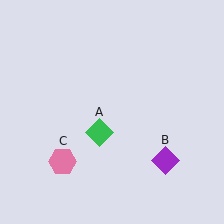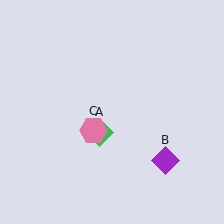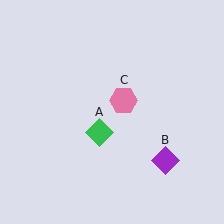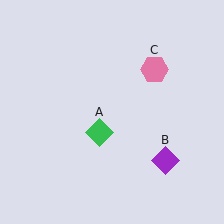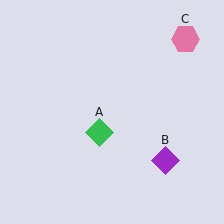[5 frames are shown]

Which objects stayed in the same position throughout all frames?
Green diamond (object A) and purple diamond (object B) remained stationary.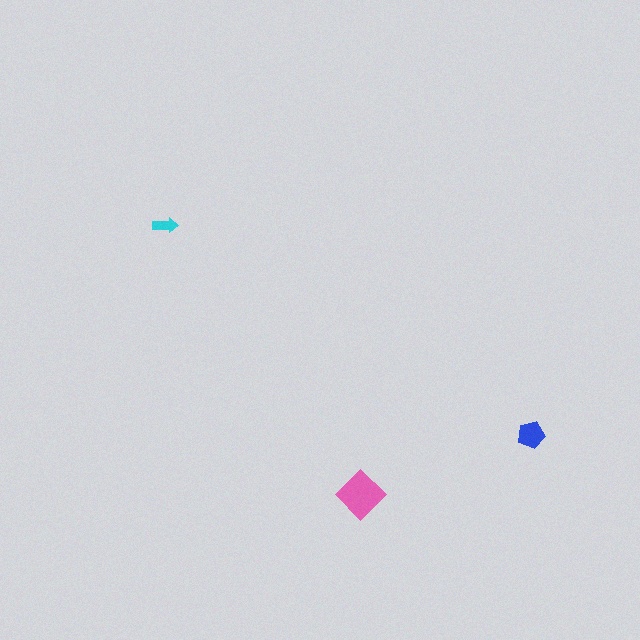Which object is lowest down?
The pink diamond is bottommost.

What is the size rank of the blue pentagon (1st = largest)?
2nd.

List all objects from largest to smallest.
The pink diamond, the blue pentagon, the cyan arrow.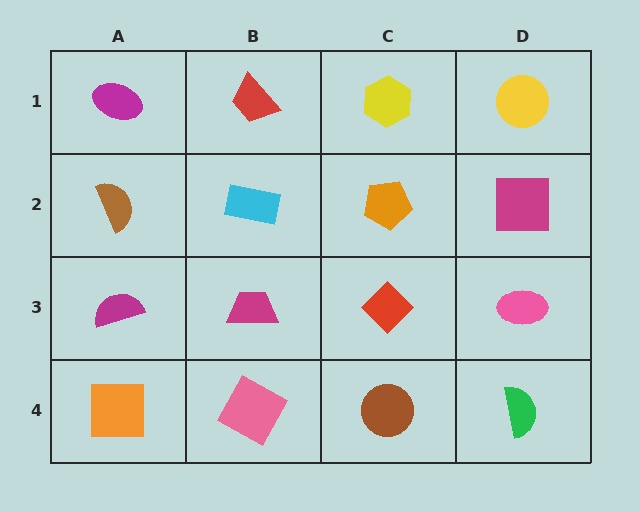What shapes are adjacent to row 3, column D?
A magenta square (row 2, column D), a green semicircle (row 4, column D), a red diamond (row 3, column C).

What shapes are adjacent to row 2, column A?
A magenta ellipse (row 1, column A), a magenta semicircle (row 3, column A), a cyan rectangle (row 2, column B).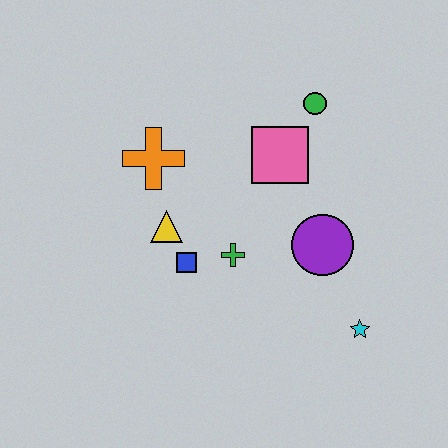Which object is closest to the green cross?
The blue square is closest to the green cross.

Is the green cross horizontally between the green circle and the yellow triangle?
Yes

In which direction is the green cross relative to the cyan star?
The green cross is to the left of the cyan star.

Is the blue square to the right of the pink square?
No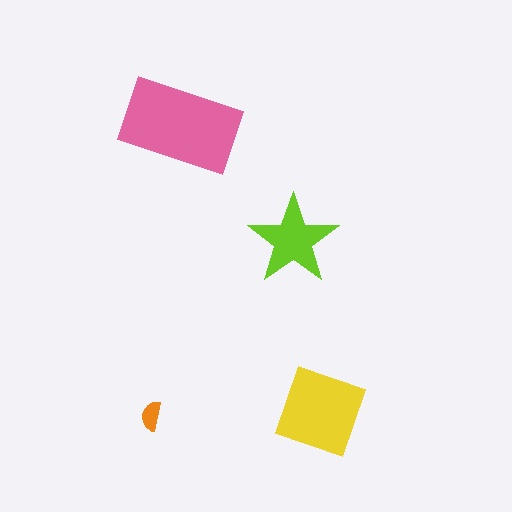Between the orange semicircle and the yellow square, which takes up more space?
The yellow square.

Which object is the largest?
The pink rectangle.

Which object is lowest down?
The orange semicircle is bottommost.